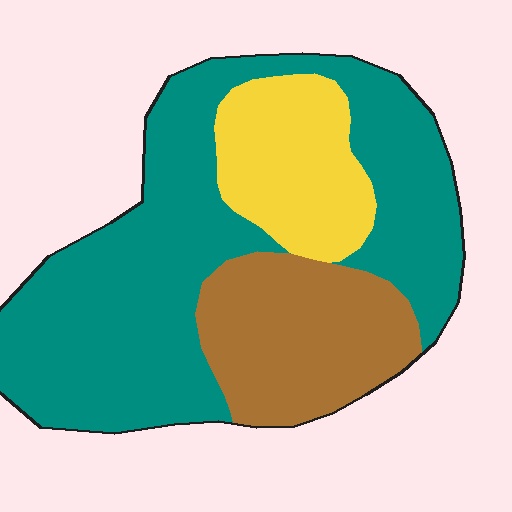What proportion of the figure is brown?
Brown covers roughly 25% of the figure.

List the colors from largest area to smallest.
From largest to smallest: teal, brown, yellow.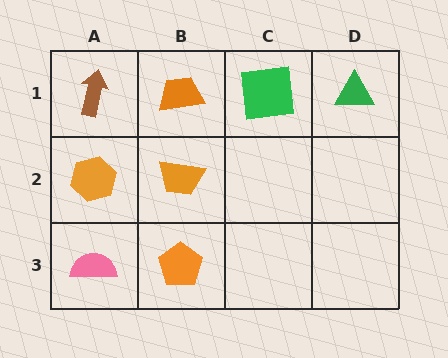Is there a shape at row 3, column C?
No, that cell is empty.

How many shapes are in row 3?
2 shapes.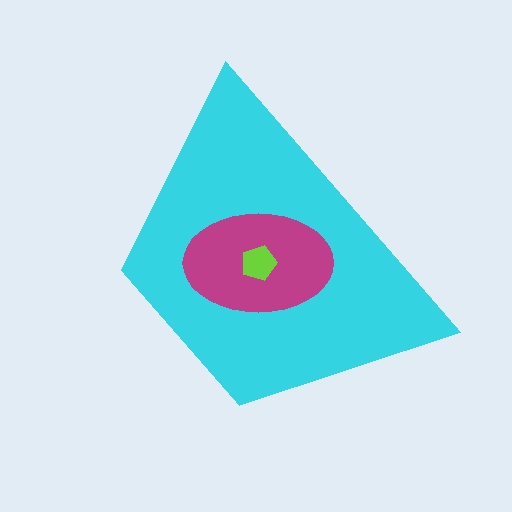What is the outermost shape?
The cyan trapezoid.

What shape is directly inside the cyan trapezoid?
The magenta ellipse.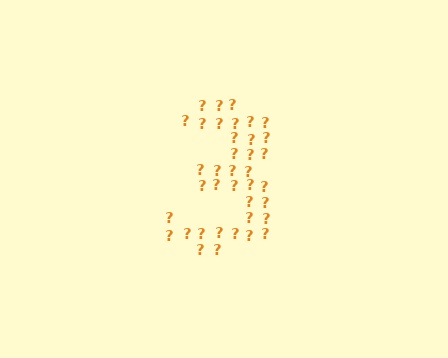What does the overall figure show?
The overall figure shows the digit 3.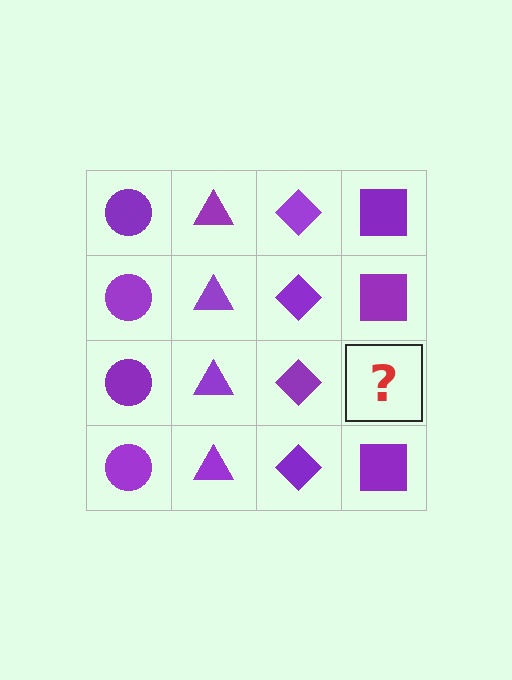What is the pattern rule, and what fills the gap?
The rule is that each column has a consistent shape. The gap should be filled with a purple square.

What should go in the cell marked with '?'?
The missing cell should contain a purple square.